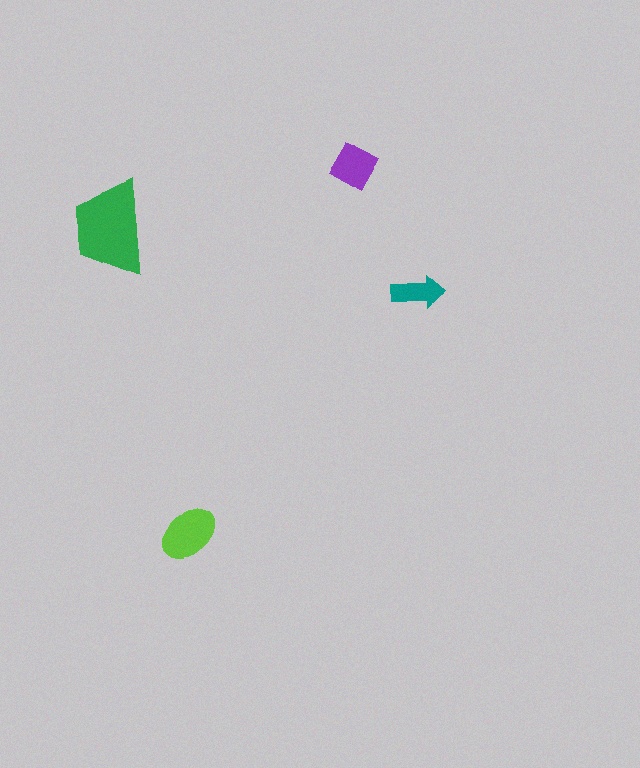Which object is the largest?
The green trapezoid.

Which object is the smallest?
The teal arrow.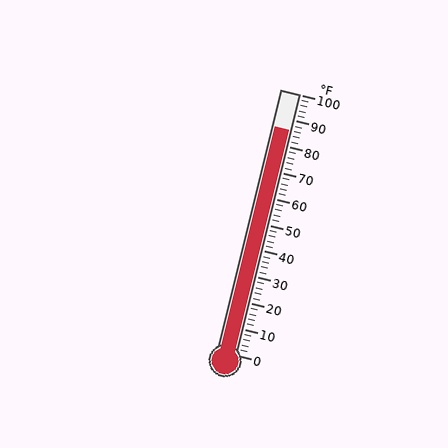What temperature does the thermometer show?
The thermometer shows approximately 86°F.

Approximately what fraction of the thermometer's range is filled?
The thermometer is filled to approximately 85% of its range.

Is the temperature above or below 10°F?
The temperature is above 10°F.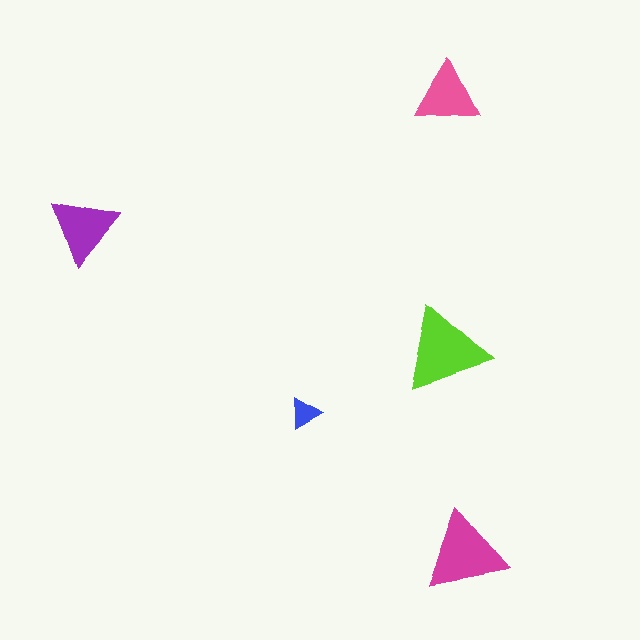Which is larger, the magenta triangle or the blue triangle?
The magenta one.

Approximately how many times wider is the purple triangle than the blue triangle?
About 2 times wider.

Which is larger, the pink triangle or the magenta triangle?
The magenta one.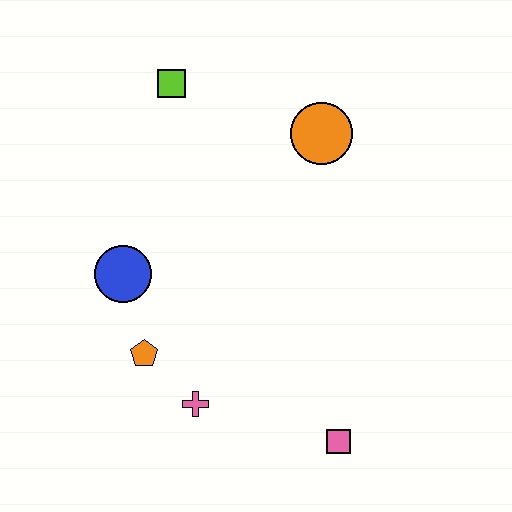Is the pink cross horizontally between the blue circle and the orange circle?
Yes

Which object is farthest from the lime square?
The pink square is farthest from the lime square.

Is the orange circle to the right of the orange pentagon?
Yes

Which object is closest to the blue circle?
The orange pentagon is closest to the blue circle.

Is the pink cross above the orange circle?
No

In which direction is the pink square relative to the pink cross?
The pink square is to the right of the pink cross.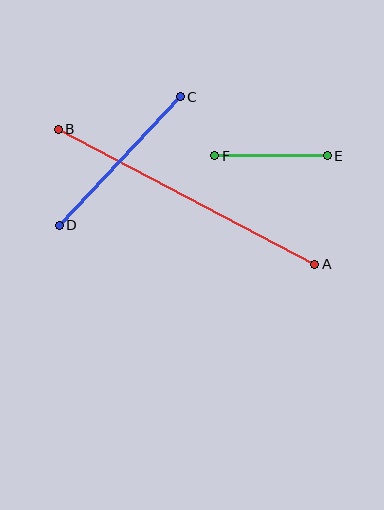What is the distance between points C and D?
The distance is approximately 176 pixels.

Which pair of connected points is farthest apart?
Points A and B are farthest apart.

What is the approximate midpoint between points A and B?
The midpoint is at approximately (186, 197) pixels.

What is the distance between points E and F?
The distance is approximately 112 pixels.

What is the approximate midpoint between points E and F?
The midpoint is at approximately (271, 156) pixels.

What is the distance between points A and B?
The distance is approximately 290 pixels.